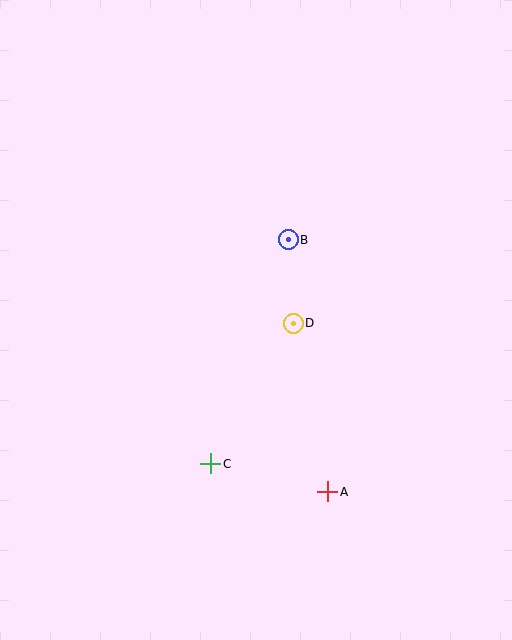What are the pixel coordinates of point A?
Point A is at (328, 492).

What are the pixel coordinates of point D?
Point D is at (293, 323).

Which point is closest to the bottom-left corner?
Point C is closest to the bottom-left corner.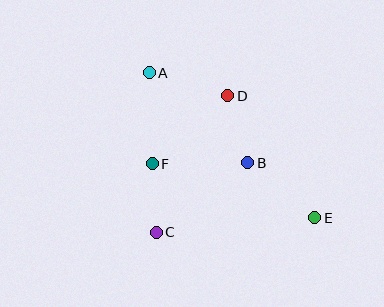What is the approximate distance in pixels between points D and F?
The distance between D and F is approximately 102 pixels.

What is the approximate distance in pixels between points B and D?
The distance between B and D is approximately 70 pixels.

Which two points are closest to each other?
Points C and F are closest to each other.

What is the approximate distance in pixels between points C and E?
The distance between C and E is approximately 159 pixels.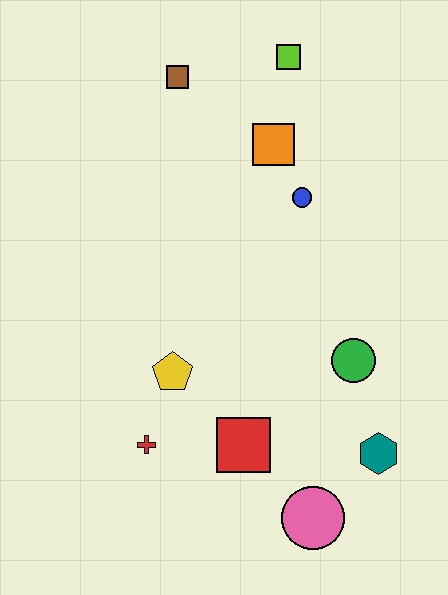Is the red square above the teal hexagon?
Yes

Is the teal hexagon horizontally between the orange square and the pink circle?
No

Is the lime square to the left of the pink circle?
Yes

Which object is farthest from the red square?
The lime square is farthest from the red square.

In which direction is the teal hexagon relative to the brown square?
The teal hexagon is below the brown square.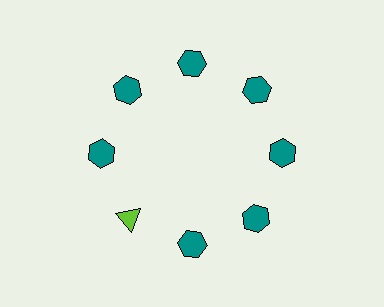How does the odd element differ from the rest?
It differs in both color (lime instead of teal) and shape (triangle instead of hexagon).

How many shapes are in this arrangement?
There are 8 shapes arranged in a ring pattern.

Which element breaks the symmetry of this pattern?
The lime triangle at roughly the 8 o'clock position breaks the symmetry. All other shapes are teal hexagons.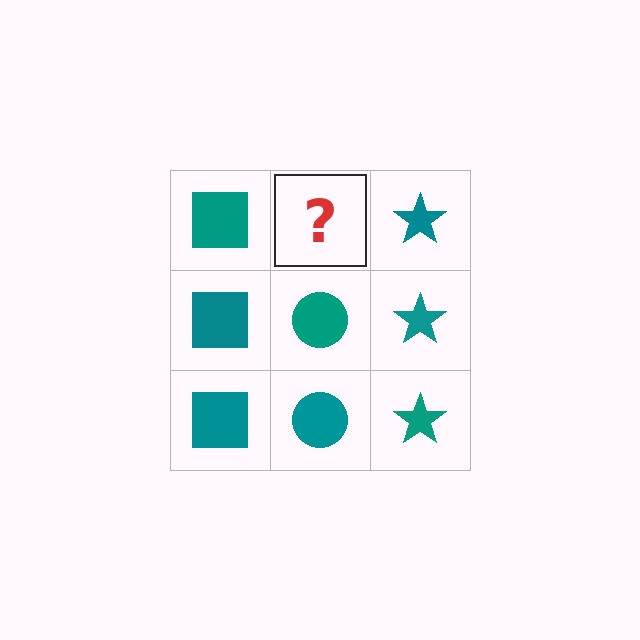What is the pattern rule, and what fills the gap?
The rule is that each column has a consistent shape. The gap should be filled with a teal circle.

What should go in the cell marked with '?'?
The missing cell should contain a teal circle.